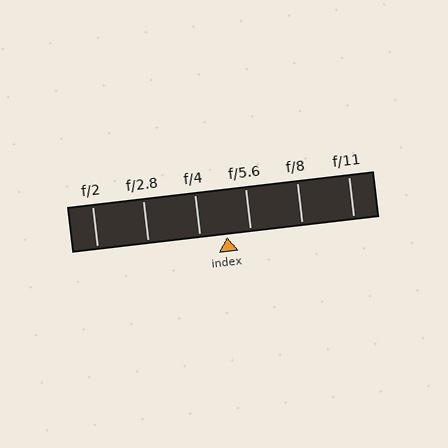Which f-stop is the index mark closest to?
The index mark is closest to f/5.6.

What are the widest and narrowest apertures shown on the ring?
The widest aperture shown is f/2 and the narrowest is f/11.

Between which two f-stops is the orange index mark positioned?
The index mark is between f/4 and f/5.6.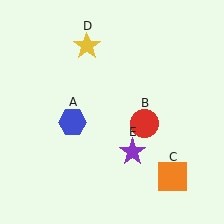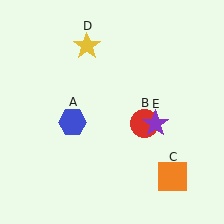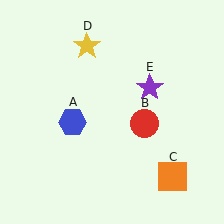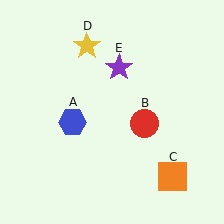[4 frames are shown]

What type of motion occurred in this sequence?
The purple star (object E) rotated counterclockwise around the center of the scene.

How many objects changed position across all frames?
1 object changed position: purple star (object E).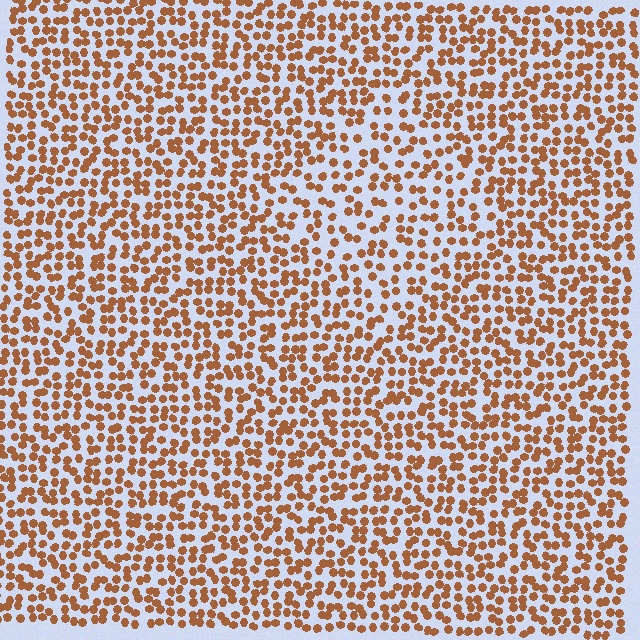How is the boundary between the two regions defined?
The boundary is defined by a change in element density (approximately 1.5x ratio). All elements are the same color, size, and shape.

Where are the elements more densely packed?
The elements are more densely packed outside the diamond boundary.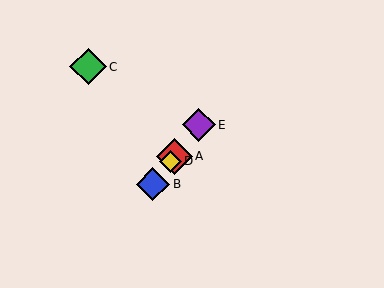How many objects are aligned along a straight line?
4 objects (A, B, D, E) are aligned along a straight line.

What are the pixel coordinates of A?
Object A is at (174, 156).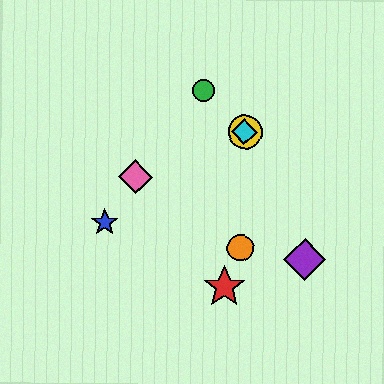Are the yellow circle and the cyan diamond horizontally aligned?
Yes, both are at y≈132.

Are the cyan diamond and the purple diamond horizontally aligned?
No, the cyan diamond is at y≈132 and the purple diamond is at y≈259.